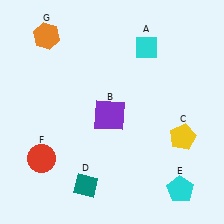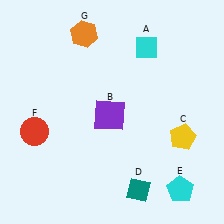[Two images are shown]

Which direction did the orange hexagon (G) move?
The orange hexagon (G) moved right.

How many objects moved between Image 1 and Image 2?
3 objects moved between the two images.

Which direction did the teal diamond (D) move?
The teal diamond (D) moved right.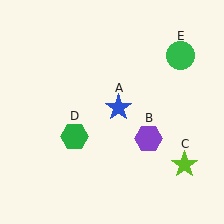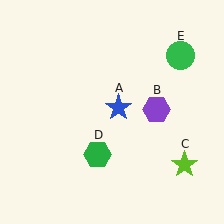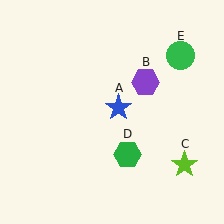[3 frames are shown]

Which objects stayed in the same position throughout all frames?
Blue star (object A) and lime star (object C) and green circle (object E) remained stationary.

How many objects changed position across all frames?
2 objects changed position: purple hexagon (object B), green hexagon (object D).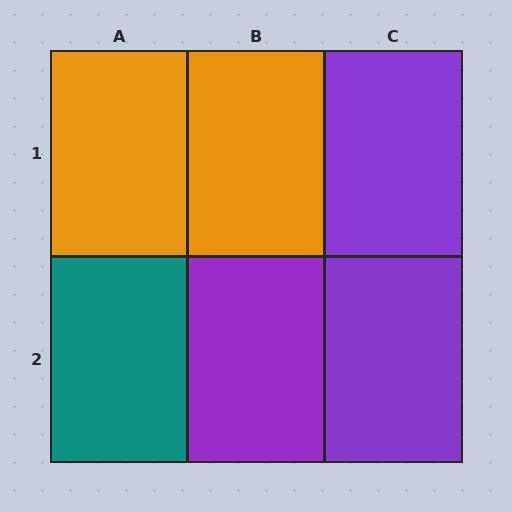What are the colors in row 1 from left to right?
Orange, orange, purple.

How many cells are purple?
3 cells are purple.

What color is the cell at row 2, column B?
Purple.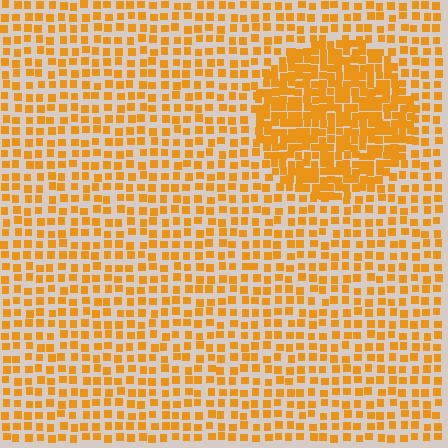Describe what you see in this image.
The image contains small orange elements arranged at two different densities. A circle-shaped region is visible where the elements are more densely packed than the surrounding area.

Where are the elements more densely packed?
The elements are more densely packed inside the circle boundary.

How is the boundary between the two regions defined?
The boundary is defined by a change in element density (approximately 2.0x ratio). All elements are the same color, size, and shape.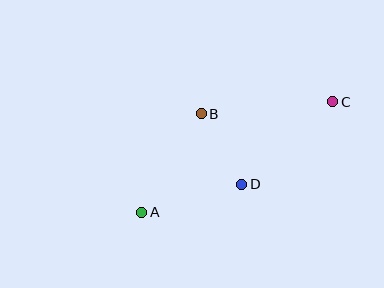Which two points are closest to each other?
Points B and D are closest to each other.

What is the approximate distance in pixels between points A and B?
The distance between A and B is approximately 115 pixels.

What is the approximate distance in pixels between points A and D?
The distance between A and D is approximately 104 pixels.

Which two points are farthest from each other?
Points A and C are farthest from each other.